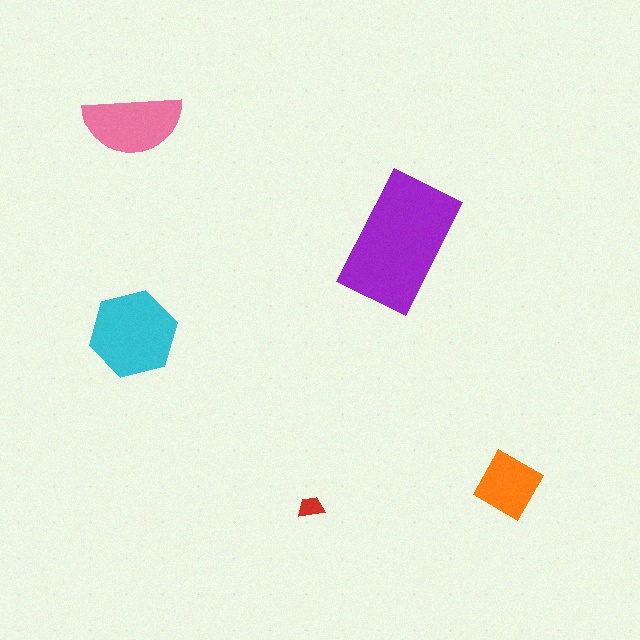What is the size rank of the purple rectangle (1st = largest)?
1st.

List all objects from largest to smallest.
The purple rectangle, the cyan hexagon, the pink semicircle, the orange diamond, the red trapezoid.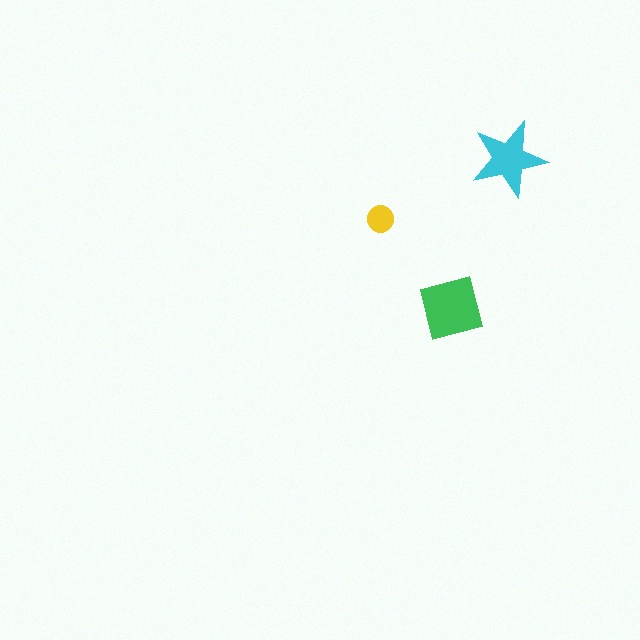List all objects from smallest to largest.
The yellow circle, the cyan star, the green square.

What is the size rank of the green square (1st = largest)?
1st.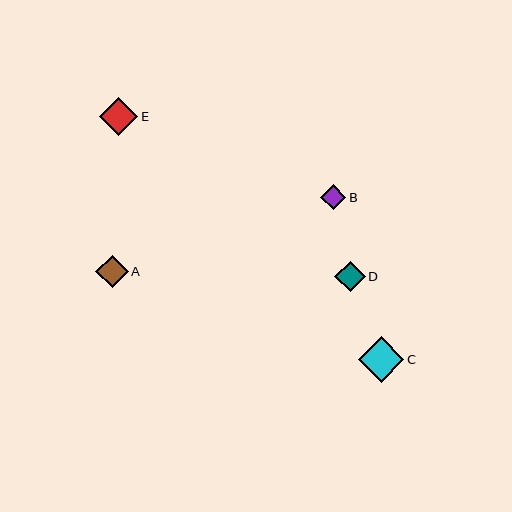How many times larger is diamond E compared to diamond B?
Diamond E is approximately 1.5 times the size of diamond B.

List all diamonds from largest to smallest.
From largest to smallest: C, E, A, D, B.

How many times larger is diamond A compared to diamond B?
Diamond A is approximately 1.3 times the size of diamond B.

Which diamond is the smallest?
Diamond B is the smallest with a size of approximately 25 pixels.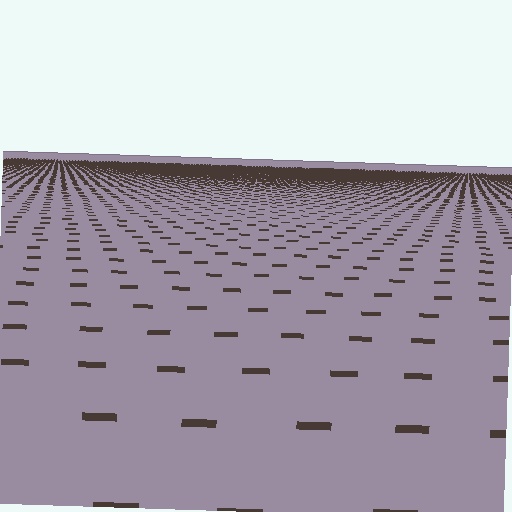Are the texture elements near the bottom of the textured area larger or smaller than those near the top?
Larger. Near the bottom, elements are closer to the viewer and appear at a bigger on-screen size.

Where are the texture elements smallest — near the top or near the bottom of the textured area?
Near the top.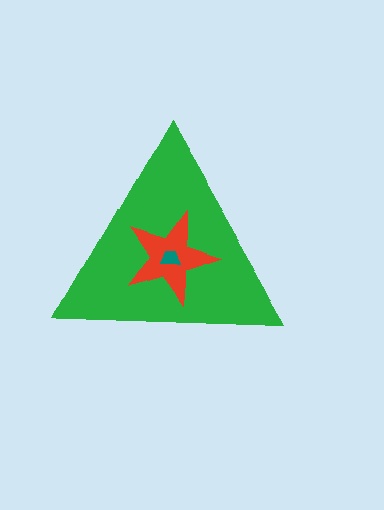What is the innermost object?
The teal trapezoid.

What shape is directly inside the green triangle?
The red star.